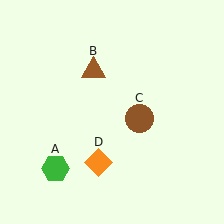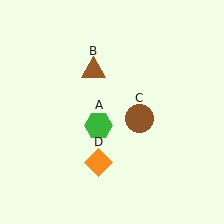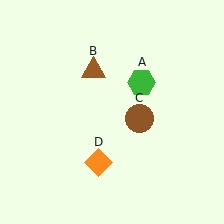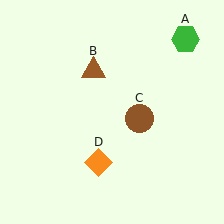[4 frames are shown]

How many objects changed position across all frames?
1 object changed position: green hexagon (object A).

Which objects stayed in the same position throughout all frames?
Brown triangle (object B) and brown circle (object C) and orange diamond (object D) remained stationary.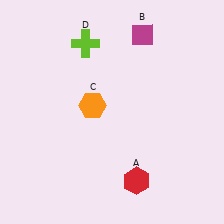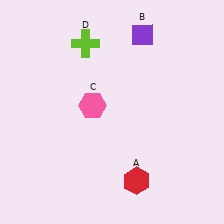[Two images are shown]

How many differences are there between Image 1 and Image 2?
There are 2 differences between the two images.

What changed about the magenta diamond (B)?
In Image 1, B is magenta. In Image 2, it changed to purple.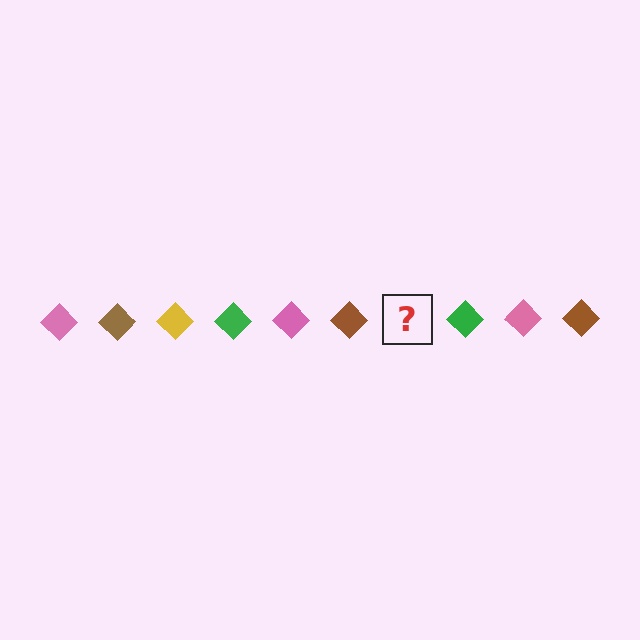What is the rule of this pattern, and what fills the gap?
The rule is that the pattern cycles through pink, brown, yellow, green diamonds. The gap should be filled with a yellow diamond.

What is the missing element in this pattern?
The missing element is a yellow diamond.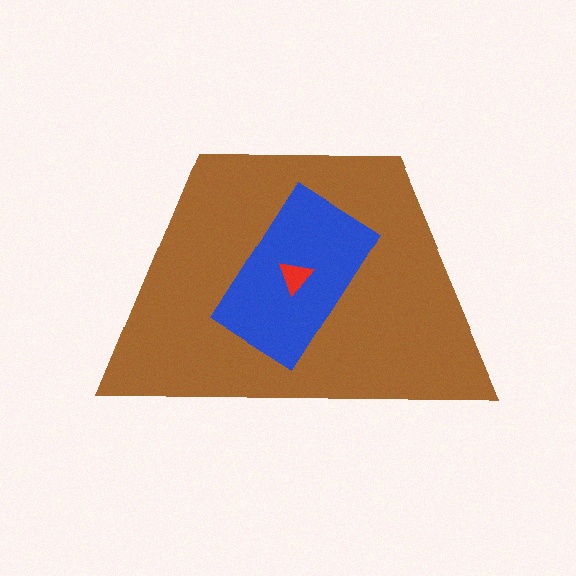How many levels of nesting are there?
3.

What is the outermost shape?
The brown trapezoid.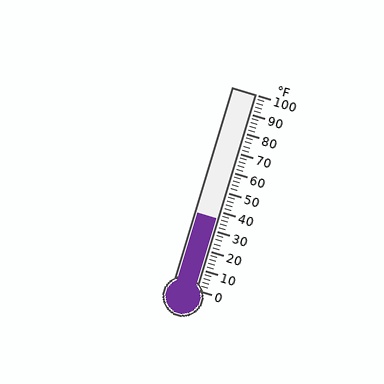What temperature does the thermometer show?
The thermometer shows approximately 36°F.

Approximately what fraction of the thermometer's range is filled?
The thermometer is filled to approximately 35% of its range.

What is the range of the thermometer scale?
The thermometer scale ranges from 0°F to 100°F.